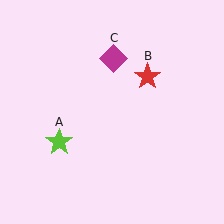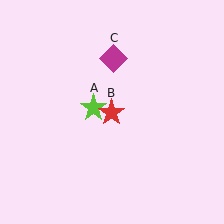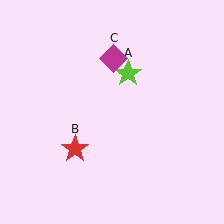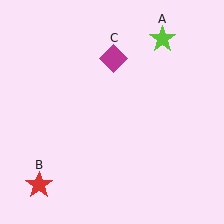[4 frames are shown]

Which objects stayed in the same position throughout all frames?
Magenta diamond (object C) remained stationary.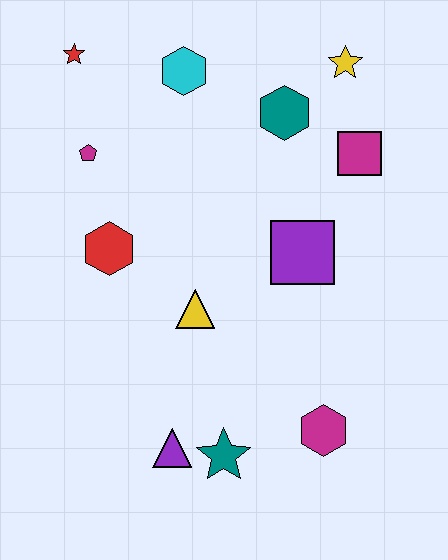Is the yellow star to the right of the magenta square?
No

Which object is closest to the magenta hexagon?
The teal star is closest to the magenta hexagon.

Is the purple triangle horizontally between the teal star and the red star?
Yes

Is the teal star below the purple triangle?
Yes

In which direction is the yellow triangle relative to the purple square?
The yellow triangle is to the left of the purple square.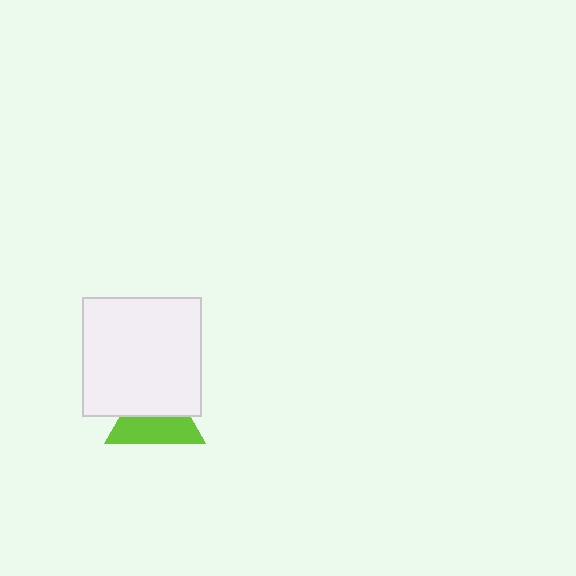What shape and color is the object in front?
The object in front is a white square.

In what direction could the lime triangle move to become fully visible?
The lime triangle could move down. That would shift it out from behind the white square entirely.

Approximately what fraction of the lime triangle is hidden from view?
Roughly 50% of the lime triangle is hidden behind the white square.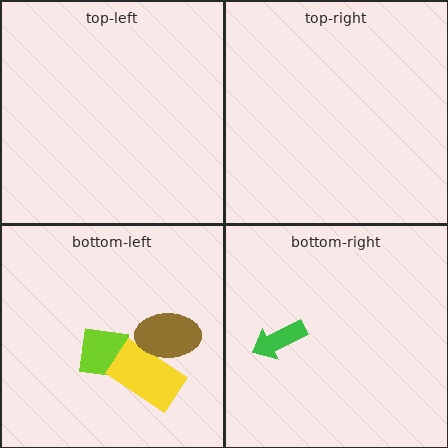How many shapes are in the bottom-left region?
3.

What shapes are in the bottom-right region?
The green arrow.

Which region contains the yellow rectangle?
The bottom-left region.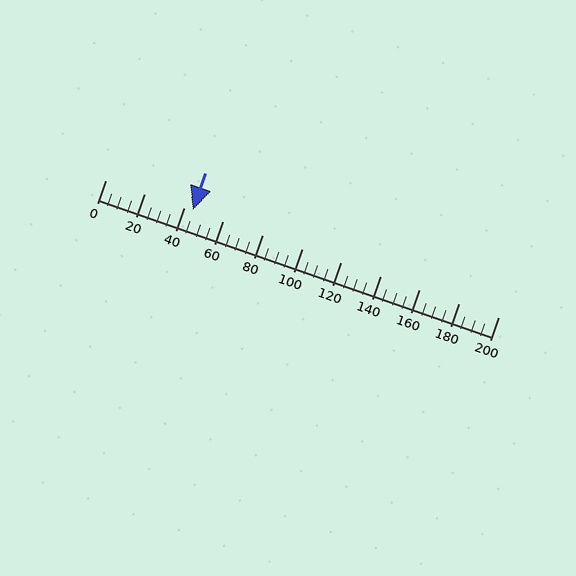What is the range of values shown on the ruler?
The ruler shows values from 0 to 200.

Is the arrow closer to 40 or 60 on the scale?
The arrow is closer to 40.